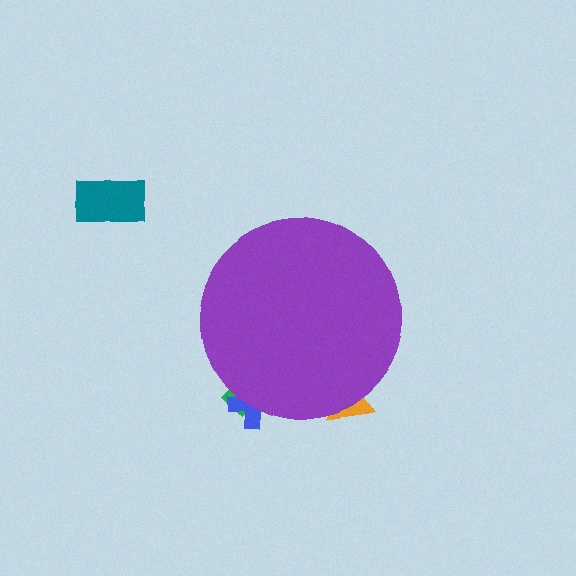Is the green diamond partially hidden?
Yes, the green diamond is partially hidden behind the purple circle.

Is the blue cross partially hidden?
Yes, the blue cross is partially hidden behind the purple circle.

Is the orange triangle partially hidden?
Yes, the orange triangle is partially hidden behind the purple circle.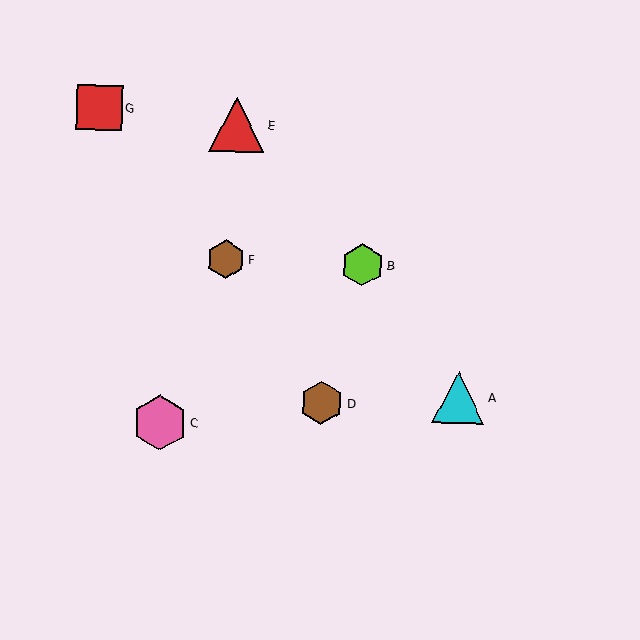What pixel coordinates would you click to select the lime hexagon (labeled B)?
Click at (362, 265) to select the lime hexagon B.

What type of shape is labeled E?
Shape E is a red triangle.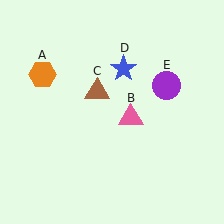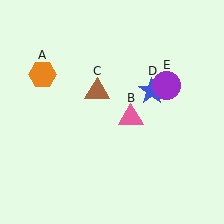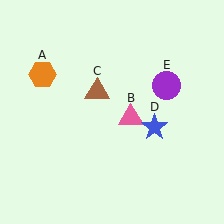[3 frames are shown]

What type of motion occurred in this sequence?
The blue star (object D) rotated clockwise around the center of the scene.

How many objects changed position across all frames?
1 object changed position: blue star (object D).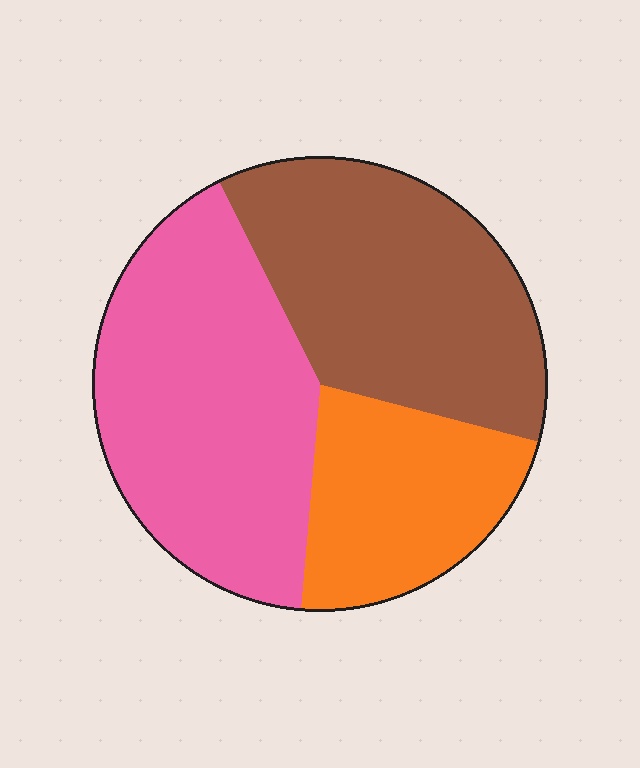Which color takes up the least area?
Orange, at roughly 20%.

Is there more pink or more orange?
Pink.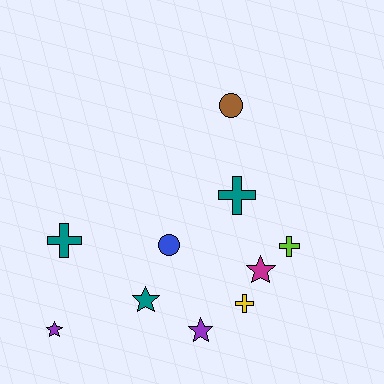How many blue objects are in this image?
There is 1 blue object.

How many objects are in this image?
There are 10 objects.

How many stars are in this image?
There are 4 stars.